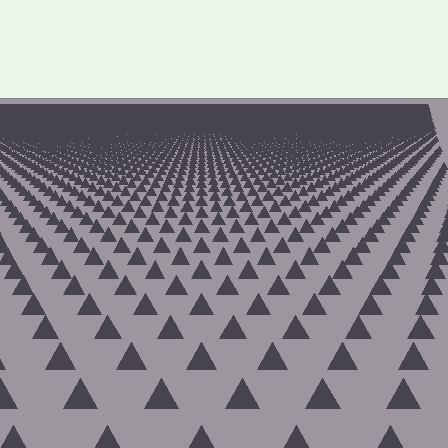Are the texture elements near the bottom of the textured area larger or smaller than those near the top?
Larger. Near the bottom, elements are closer to the viewer and appear at a bigger on-screen size.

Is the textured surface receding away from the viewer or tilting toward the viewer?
The surface is receding away from the viewer. Texture elements get smaller and denser toward the top.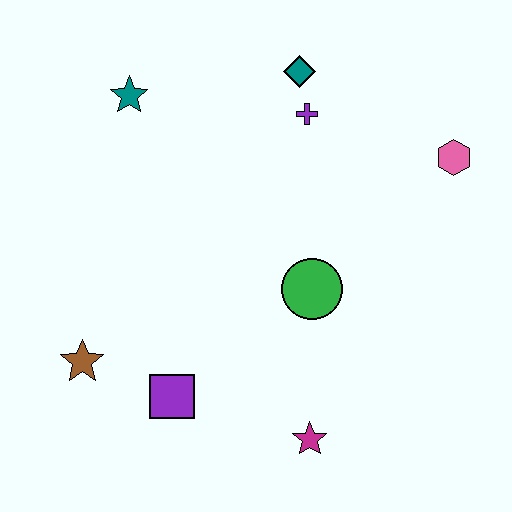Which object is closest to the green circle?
The magenta star is closest to the green circle.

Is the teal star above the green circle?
Yes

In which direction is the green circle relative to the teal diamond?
The green circle is below the teal diamond.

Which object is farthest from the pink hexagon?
The brown star is farthest from the pink hexagon.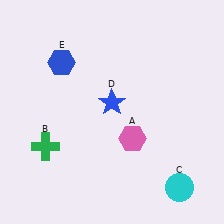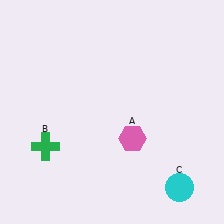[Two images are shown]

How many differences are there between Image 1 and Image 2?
There are 2 differences between the two images.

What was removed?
The blue star (D), the blue hexagon (E) were removed in Image 2.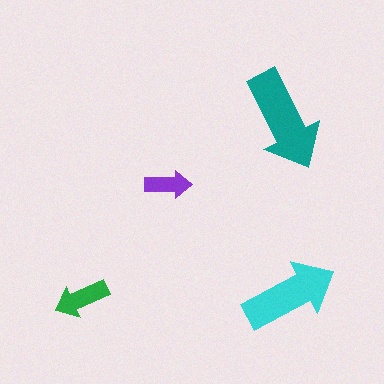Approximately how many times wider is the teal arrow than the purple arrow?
About 2 times wider.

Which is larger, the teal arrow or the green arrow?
The teal one.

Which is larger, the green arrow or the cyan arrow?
The cyan one.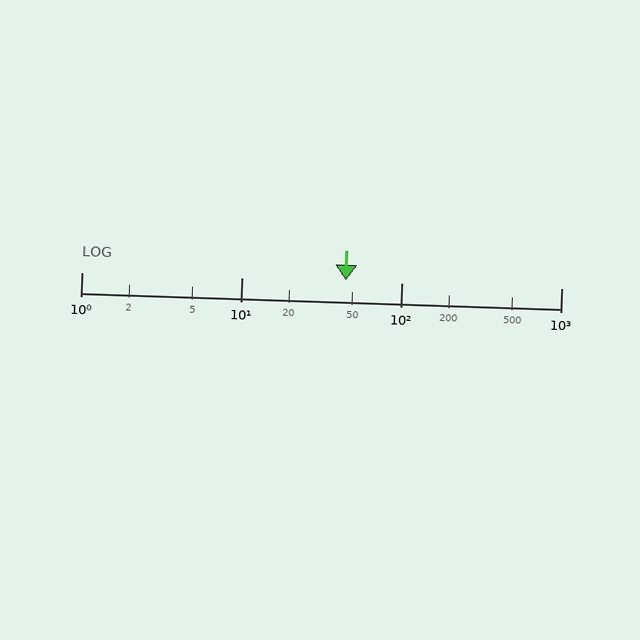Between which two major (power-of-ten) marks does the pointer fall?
The pointer is between 10 and 100.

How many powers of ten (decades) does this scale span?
The scale spans 3 decades, from 1 to 1000.